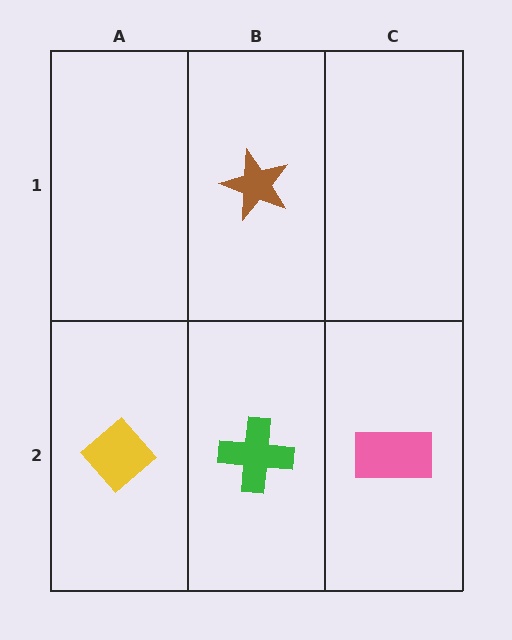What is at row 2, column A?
A yellow diamond.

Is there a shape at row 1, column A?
No, that cell is empty.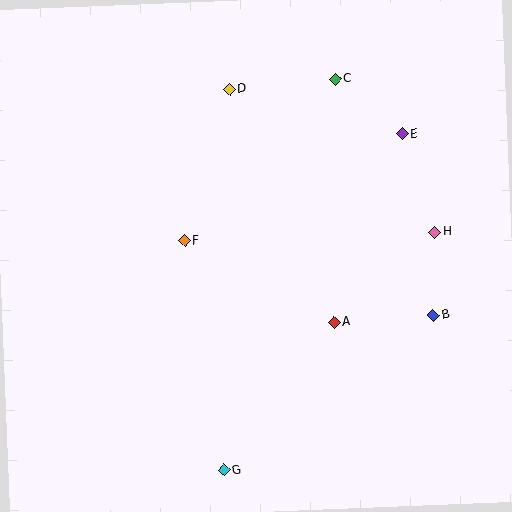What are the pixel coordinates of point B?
Point B is at (433, 315).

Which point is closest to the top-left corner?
Point D is closest to the top-left corner.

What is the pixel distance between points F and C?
The distance between F and C is 221 pixels.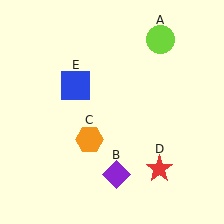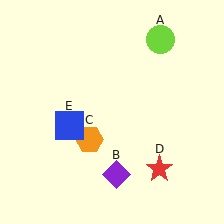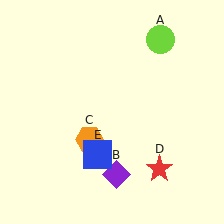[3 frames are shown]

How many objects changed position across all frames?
1 object changed position: blue square (object E).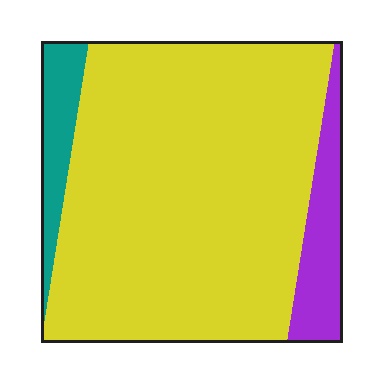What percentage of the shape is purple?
Purple takes up about one tenth (1/10) of the shape.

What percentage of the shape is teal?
Teal takes up about one tenth (1/10) of the shape.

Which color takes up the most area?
Yellow, at roughly 80%.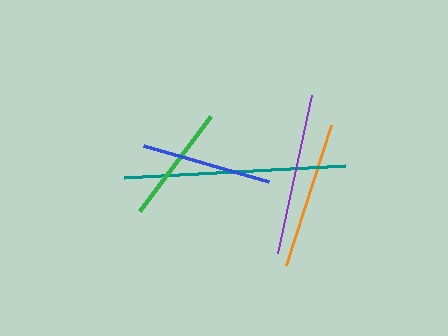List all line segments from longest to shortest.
From longest to shortest: teal, purple, orange, blue, green.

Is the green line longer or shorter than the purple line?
The purple line is longer than the green line.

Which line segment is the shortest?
The green line is the shortest at approximately 119 pixels.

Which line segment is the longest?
The teal line is the longest at approximately 221 pixels.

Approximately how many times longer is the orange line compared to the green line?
The orange line is approximately 1.2 times the length of the green line.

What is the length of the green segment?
The green segment is approximately 119 pixels long.